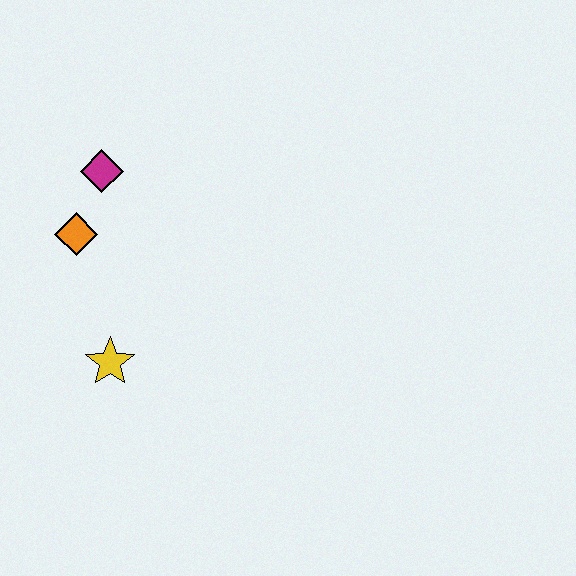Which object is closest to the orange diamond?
The magenta diamond is closest to the orange diamond.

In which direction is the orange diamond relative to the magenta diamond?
The orange diamond is below the magenta diamond.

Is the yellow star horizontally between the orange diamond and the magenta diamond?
No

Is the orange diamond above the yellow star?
Yes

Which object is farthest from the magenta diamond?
The yellow star is farthest from the magenta diamond.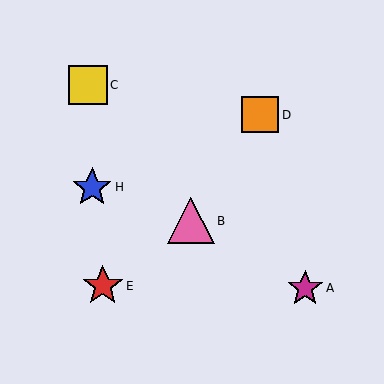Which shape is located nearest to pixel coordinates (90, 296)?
The red star (labeled E) at (103, 286) is nearest to that location.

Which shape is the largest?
The pink triangle (labeled B) is the largest.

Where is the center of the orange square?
The center of the orange square is at (260, 115).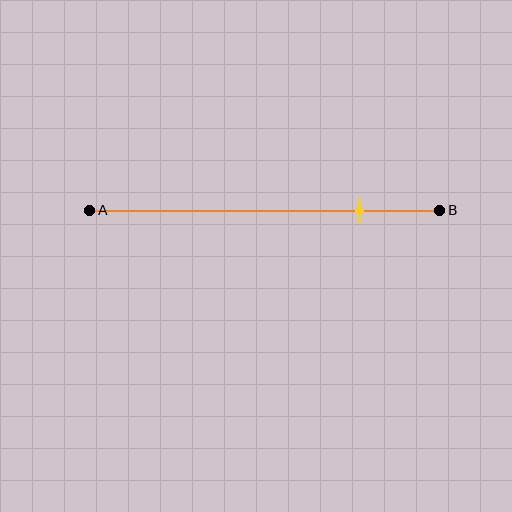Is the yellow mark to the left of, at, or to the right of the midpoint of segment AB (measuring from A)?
The yellow mark is to the right of the midpoint of segment AB.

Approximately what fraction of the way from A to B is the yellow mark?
The yellow mark is approximately 75% of the way from A to B.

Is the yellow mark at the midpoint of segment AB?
No, the mark is at about 75% from A, not at the 50% midpoint.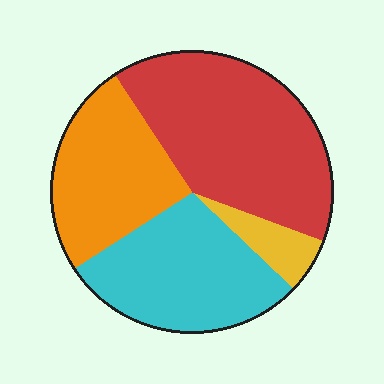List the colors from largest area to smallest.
From largest to smallest: red, cyan, orange, yellow.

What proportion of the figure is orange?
Orange takes up about one quarter (1/4) of the figure.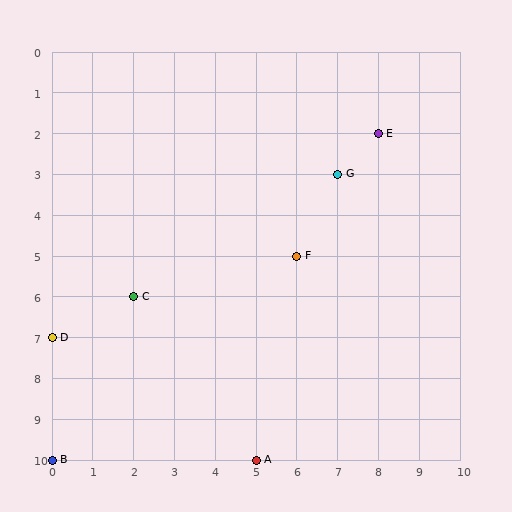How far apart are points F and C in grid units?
Points F and C are 4 columns and 1 row apart (about 4.1 grid units diagonally).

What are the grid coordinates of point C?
Point C is at grid coordinates (2, 6).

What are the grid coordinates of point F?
Point F is at grid coordinates (6, 5).